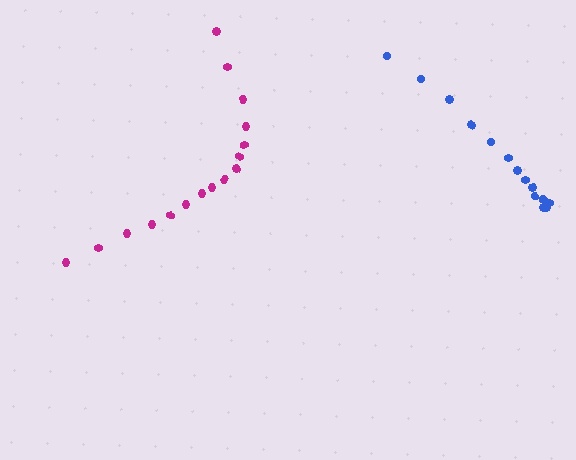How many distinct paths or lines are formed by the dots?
There are 2 distinct paths.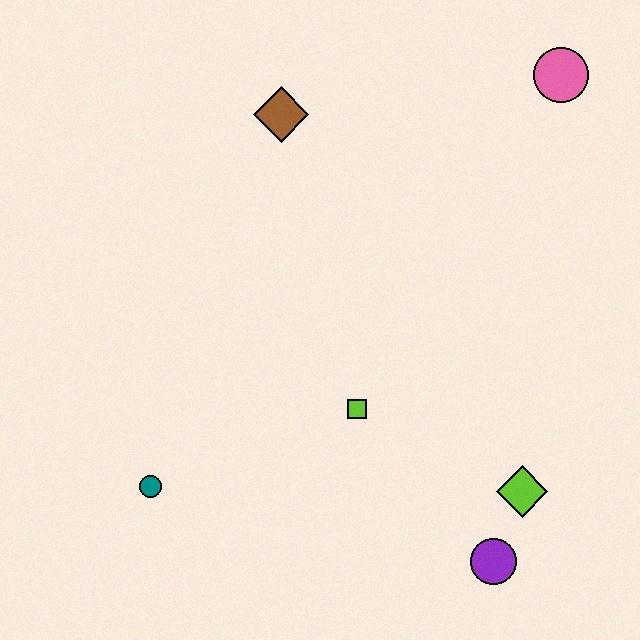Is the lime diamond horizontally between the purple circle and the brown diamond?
No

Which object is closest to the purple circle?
The lime diamond is closest to the purple circle.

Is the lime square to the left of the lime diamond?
Yes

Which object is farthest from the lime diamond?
The brown diamond is farthest from the lime diamond.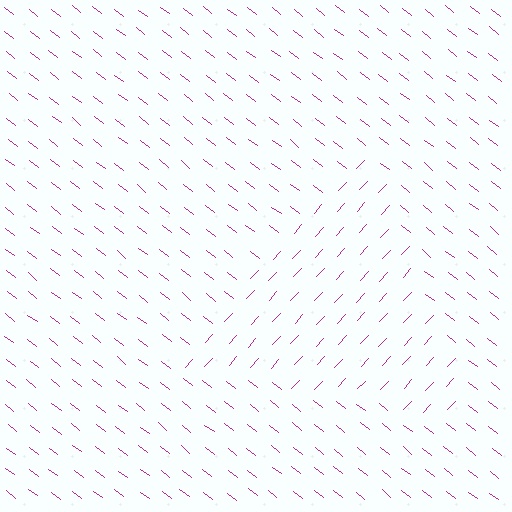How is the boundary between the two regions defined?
The boundary is defined purely by a change in line orientation (approximately 86 degrees difference). All lines are the same color and thickness.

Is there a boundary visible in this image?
Yes, there is a texture boundary formed by a change in line orientation.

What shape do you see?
I see a triangle.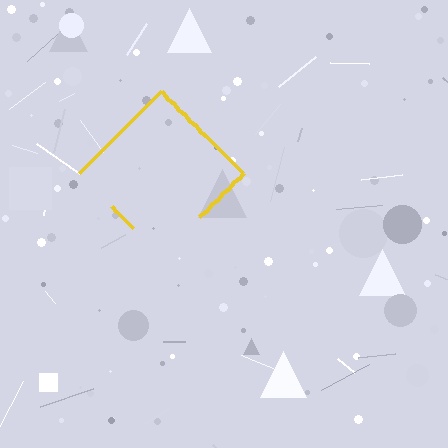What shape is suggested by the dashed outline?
The dashed outline suggests a diamond.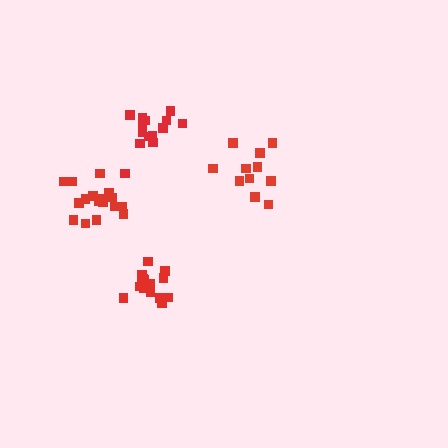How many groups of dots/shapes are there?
There are 4 groups.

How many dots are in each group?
Group 1: 17 dots, Group 2: 14 dots, Group 3: 11 dots, Group 4: 15 dots (57 total).